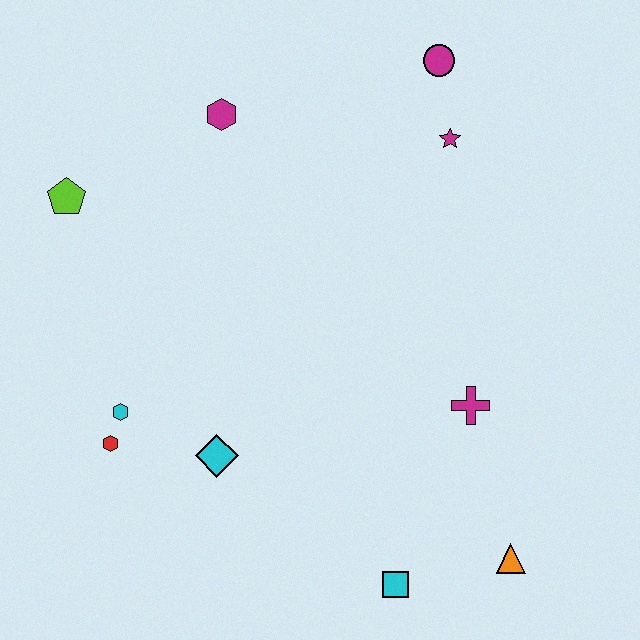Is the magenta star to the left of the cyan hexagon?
No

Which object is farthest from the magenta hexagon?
The orange triangle is farthest from the magenta hexagon.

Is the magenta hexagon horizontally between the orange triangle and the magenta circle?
No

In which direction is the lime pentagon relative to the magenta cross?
The lime pentagon is to the left of the magenta cross.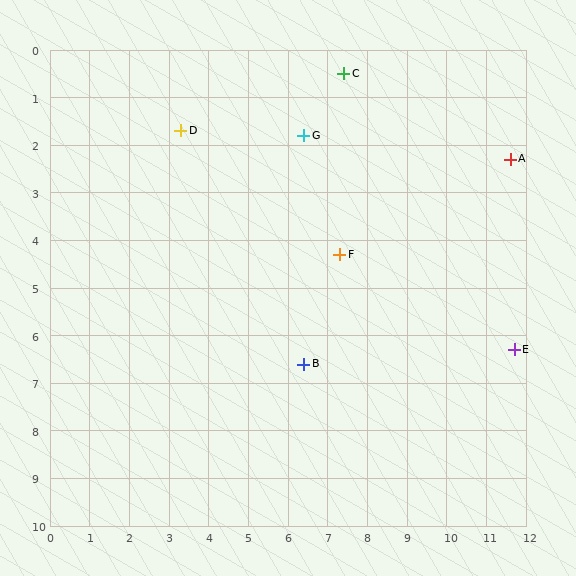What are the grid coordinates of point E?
Point E is at approximately (11.7, 6.3).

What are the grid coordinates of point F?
Point F is at approximately (7.3, 4.3).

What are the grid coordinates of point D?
Point D is at approximately (3.3, 1.7).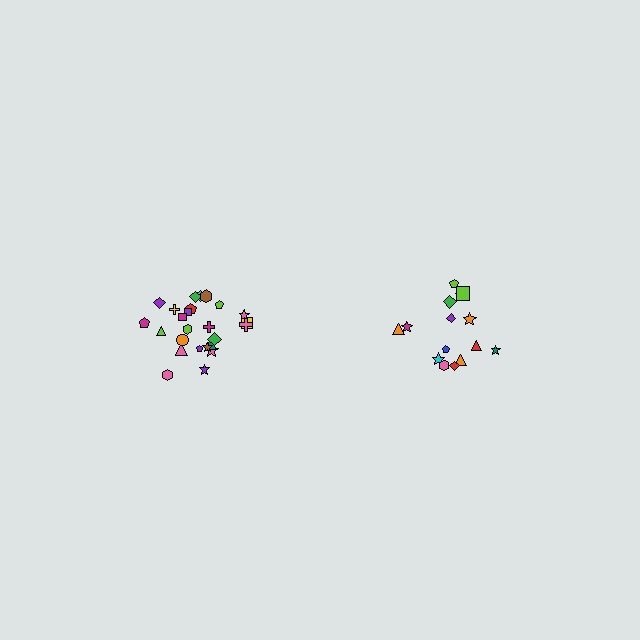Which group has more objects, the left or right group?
The left group.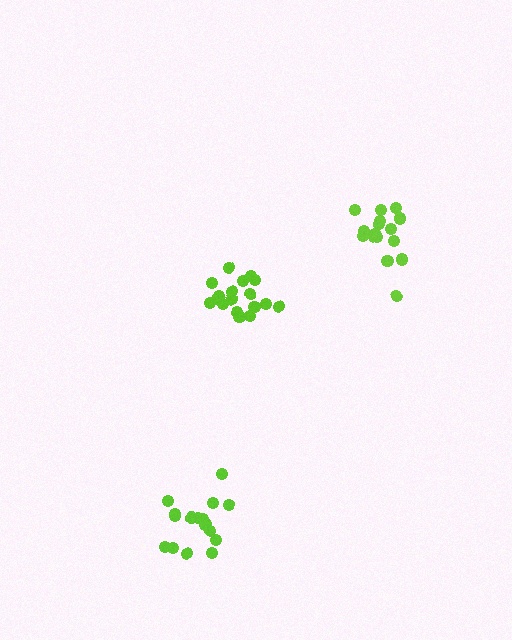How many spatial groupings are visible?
There are 3 spatial groupings.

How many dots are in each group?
Group 1: 17 dots, Group 2: 18 dots, Group 3: 16 dots (51 total).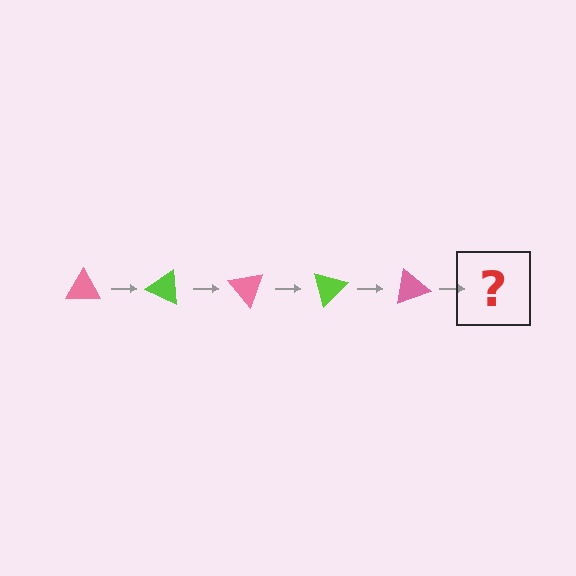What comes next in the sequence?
The next element should be a lime triangle, rotated 125 degrees from the start.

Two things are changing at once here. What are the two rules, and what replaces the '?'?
The two rules are that it rotates 25 degrees each step and the color cycles through pink and lime. The '?' should be a lime triangle, rotated 125 degrees from the start.